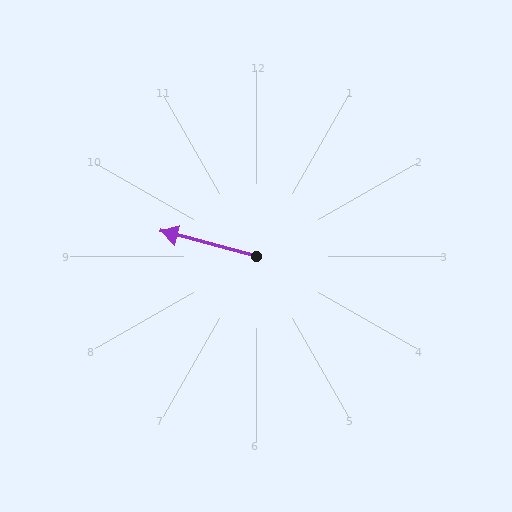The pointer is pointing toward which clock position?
Roughly 9 o'clock.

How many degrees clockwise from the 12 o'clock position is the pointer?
Approximately 285 degrees.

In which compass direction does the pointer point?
West.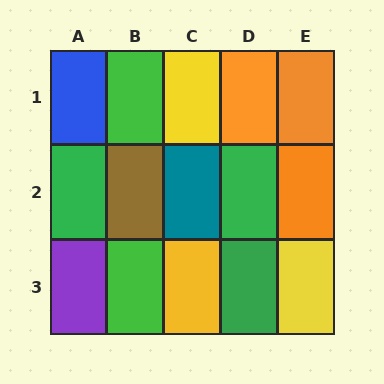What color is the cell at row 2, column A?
Green.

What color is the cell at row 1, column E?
Orange.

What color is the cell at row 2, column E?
Orange.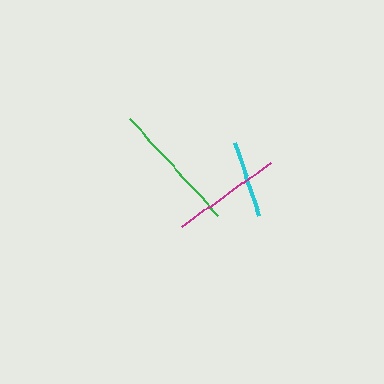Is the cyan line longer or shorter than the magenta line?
The magenta line is longer than the cyan line.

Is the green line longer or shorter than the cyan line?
The green line is longer than the cyan line.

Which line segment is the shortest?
The cyan line is the shortest at approximately 76 pixels.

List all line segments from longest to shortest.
From longest to shortest: green, magenta, cyan.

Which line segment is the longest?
The green line is the longest at approximately 132 pixels.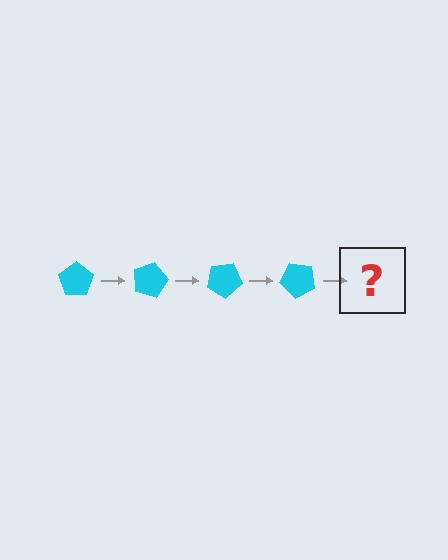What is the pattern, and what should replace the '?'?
The pattern is that the pentagon rotates 15 degrees each step. The '?' should be a cyan pentagon rotated 60 degrees.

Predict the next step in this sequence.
The next step is a cyan pentagon rotated 60 degrees.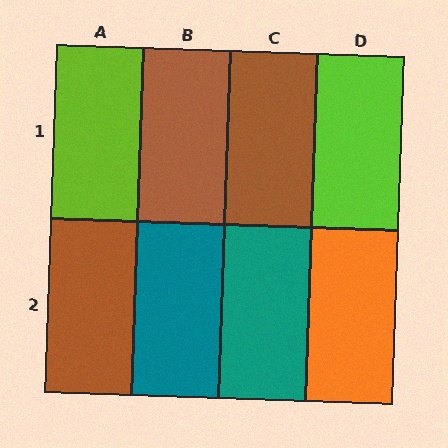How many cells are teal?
2 cells are teal.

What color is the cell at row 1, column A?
Lime.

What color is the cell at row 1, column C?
Brown.